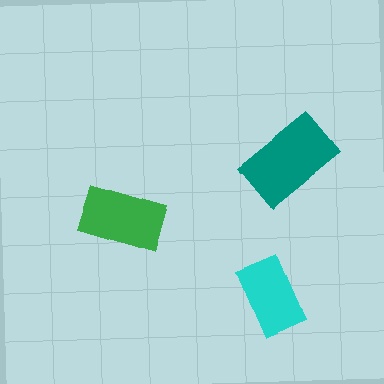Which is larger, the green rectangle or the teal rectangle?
The teal one.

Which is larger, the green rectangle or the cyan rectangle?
The green one.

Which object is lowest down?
The cyan rectangle is bottommost.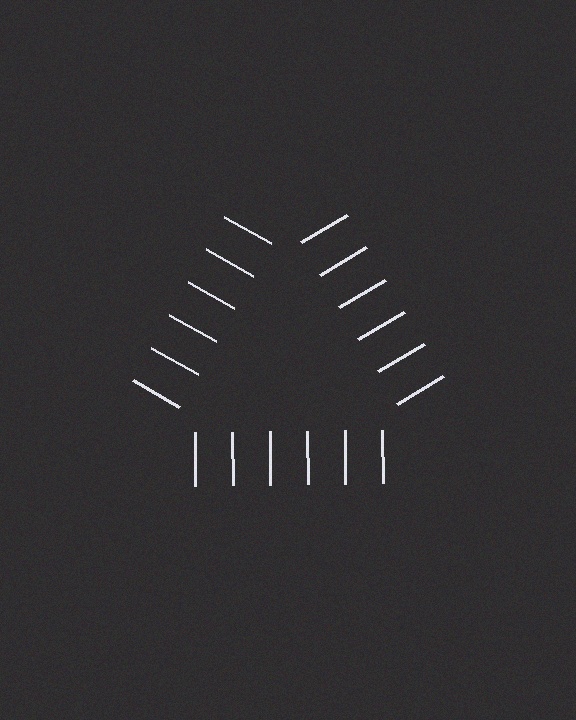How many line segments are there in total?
18 — 6 along each of the 3 edges.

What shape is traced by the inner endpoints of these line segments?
An illusory triangle — the line segments terminate on its edges but no continuous stroke is drawn.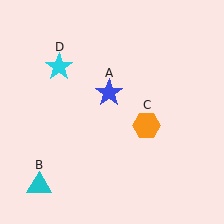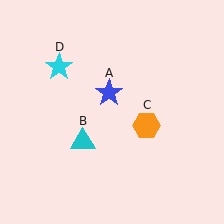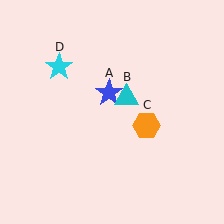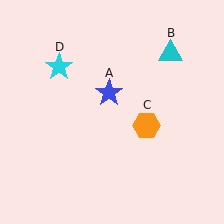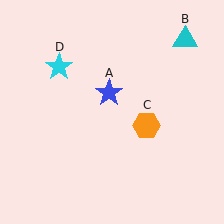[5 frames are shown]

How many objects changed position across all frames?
1 object changed position: cyan triangle (object B).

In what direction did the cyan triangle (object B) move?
The cyan triangle (object B) moved up and to the right.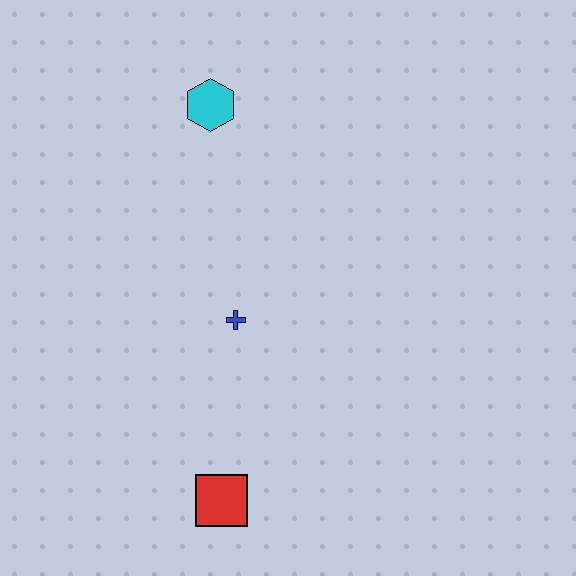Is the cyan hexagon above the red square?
Yes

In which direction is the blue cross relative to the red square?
The blue cross is above the red square.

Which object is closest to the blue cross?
The red square is closest to the blue cross.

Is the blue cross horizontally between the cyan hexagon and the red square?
No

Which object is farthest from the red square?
The cyan hexagon is farthest from the red square.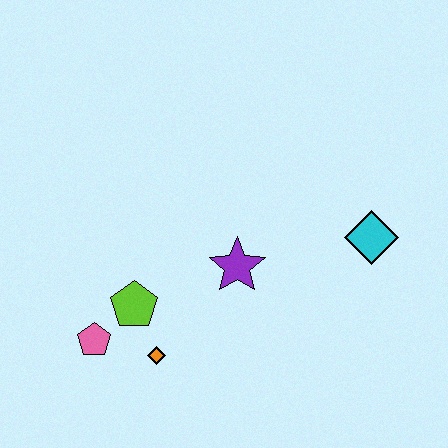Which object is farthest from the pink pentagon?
The cyan diamond is farthest from the pink pentagon.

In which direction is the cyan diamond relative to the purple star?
The cyan diamond is to the right of the purple star.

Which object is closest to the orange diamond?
The lime pentagon is closest to the orange diamond.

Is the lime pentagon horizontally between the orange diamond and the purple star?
No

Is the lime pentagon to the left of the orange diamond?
Yes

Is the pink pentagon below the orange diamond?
No